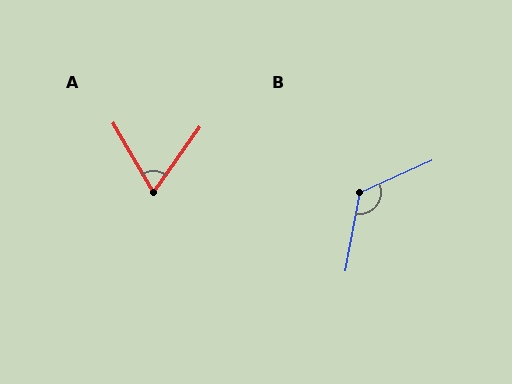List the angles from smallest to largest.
A (66°), B (124°).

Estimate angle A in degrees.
Approximately 66 degrees.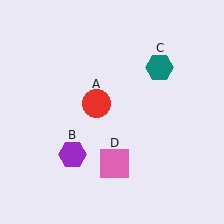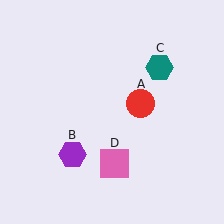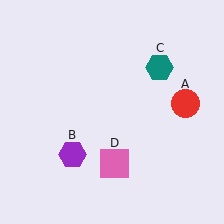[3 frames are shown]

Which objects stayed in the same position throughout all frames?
Purple hexagon (object B) and teal hexagon (object C) and pink square (object D) remained stationary.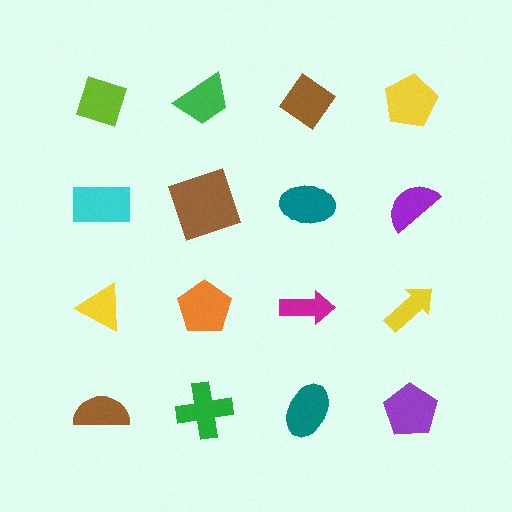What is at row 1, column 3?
A brown diamond.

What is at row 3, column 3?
A magenta arrow.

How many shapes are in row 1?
4 shapes.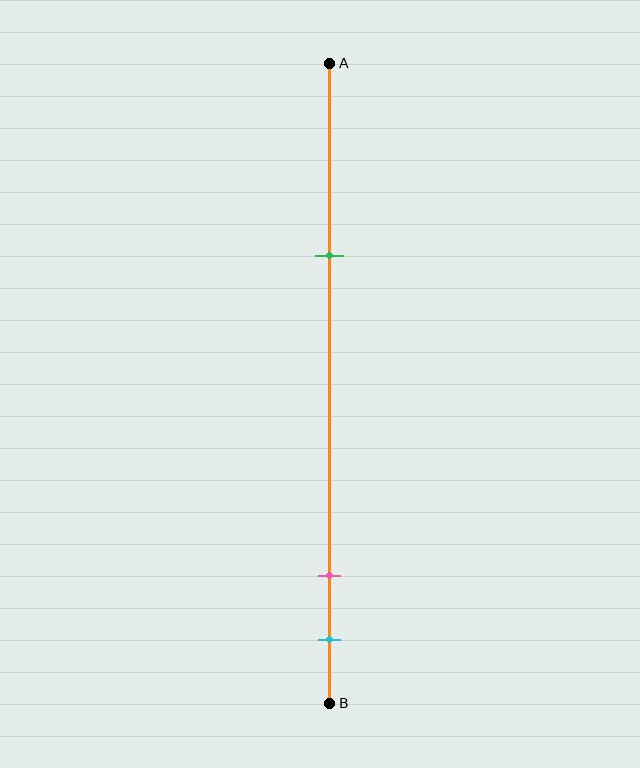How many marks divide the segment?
There are 3 marks dividing the segment.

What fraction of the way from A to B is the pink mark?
The pink mark is approximately 80% (0.8) of the way from A to B.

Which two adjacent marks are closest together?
The pink and cyan marks are the closest adjacent pair.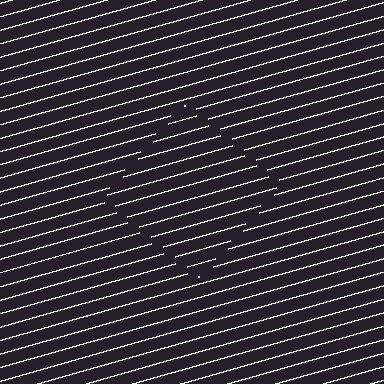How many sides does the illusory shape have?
4 sides — the line-ends trace a square.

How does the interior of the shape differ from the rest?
The interior of the shape contains the same grating, shifted by half a period — the contour is defined by the phase discontinuity where line-ends from the inner and outer gratings abut.